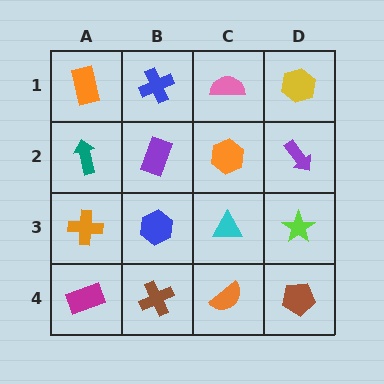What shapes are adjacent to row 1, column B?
A purple rectangle (row 2, column B), an orange rectangle (row 1, column A), a pink semicircle (row 1, column C).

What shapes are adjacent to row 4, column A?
An orange cross (row 3, column A), a brown cross (row 4, column B).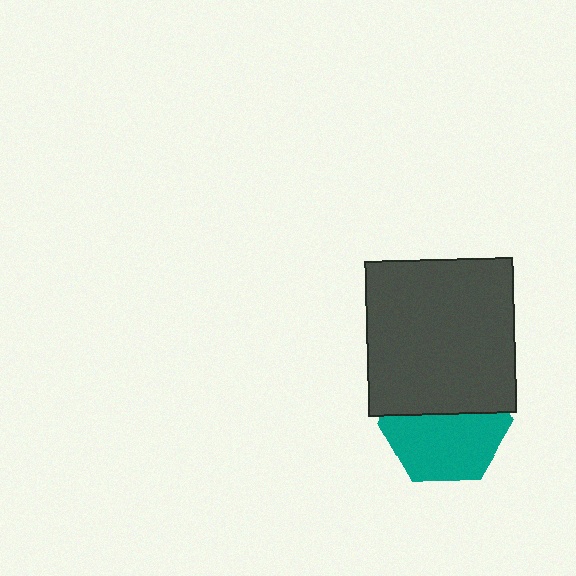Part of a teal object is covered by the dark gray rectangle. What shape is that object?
It is a hexagon.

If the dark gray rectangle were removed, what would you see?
You would see the complete teal hexagon.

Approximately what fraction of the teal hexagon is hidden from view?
Roughly 43% of the teal hexagon is hidden behind the dark gray rectangle.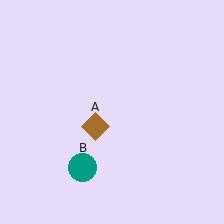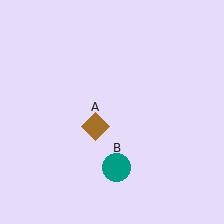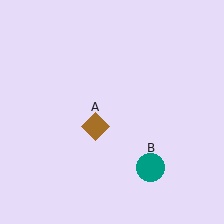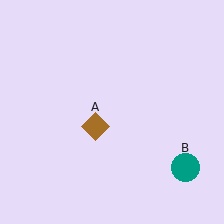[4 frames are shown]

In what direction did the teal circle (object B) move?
The teal circle (object B) moved right.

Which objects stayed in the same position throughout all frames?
Brown diamond (object A) remained stationary.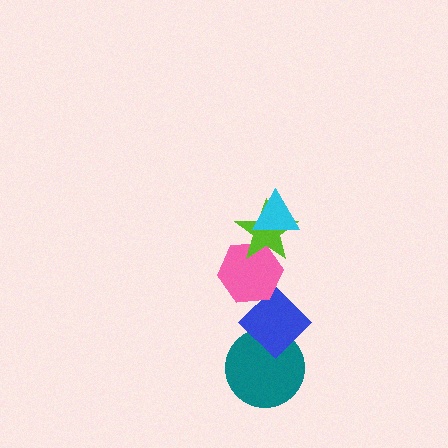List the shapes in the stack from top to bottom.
From top to bottom: the cyan triangle, the lime star, the pink hexagon, the blue diamond, the teal circle.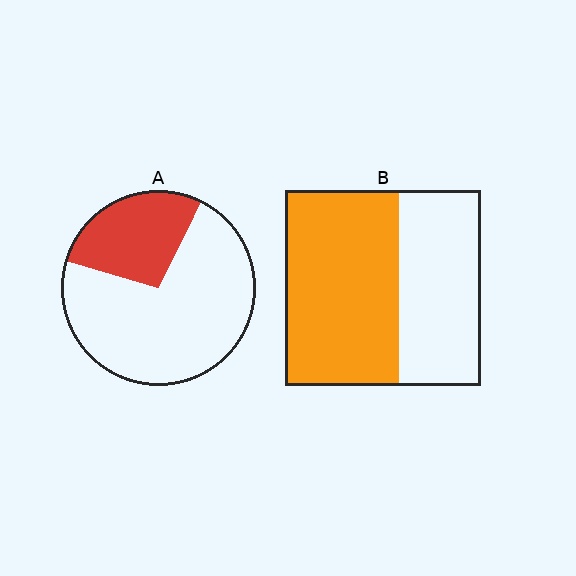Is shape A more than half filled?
No.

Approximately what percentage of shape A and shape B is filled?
A is approximately 30% and B is approximately 60%.